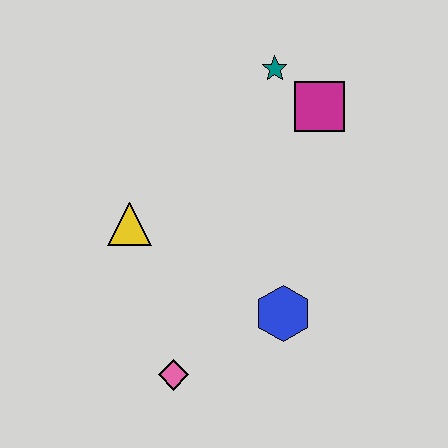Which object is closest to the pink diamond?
The blue hexagon is closest to the pink diamond.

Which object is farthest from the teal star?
The pink diamond is farthest from the teal star.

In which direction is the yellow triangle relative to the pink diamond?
The yellow triangle is above the pink diamond.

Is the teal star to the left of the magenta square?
Yes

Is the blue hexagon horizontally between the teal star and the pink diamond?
No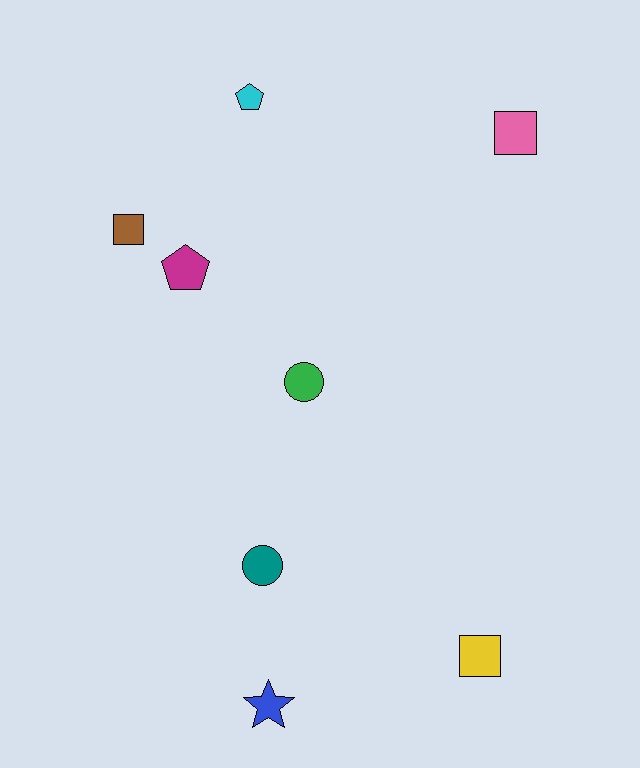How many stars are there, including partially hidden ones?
There is 1 star.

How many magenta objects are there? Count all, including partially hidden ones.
There is 1 magenta object.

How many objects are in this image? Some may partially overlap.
There are 8 objects.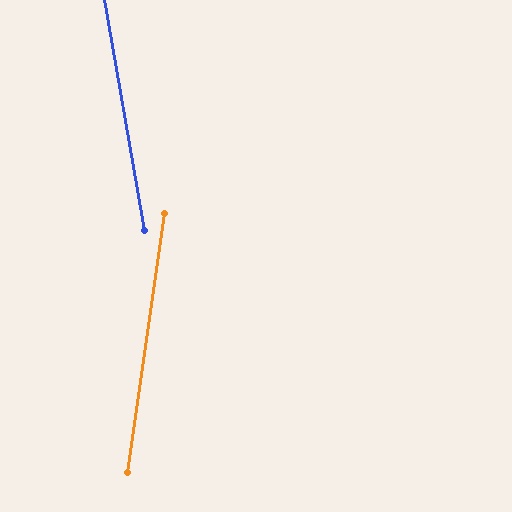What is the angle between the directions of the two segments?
Approximately 18 degrees.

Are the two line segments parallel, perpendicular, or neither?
Neither parallel nor perpendicular — they differ by about 18°.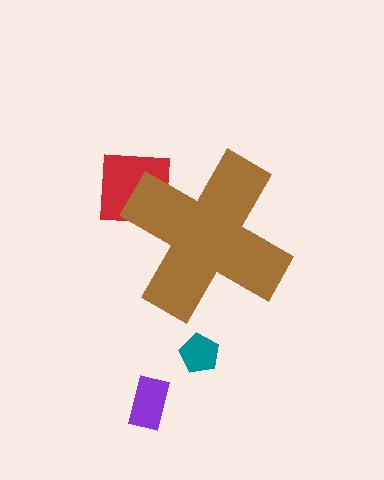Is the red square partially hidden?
Yes, the red square is partially hidden behind the brown cross.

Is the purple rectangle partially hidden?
No, the purple rectangle is fully visible.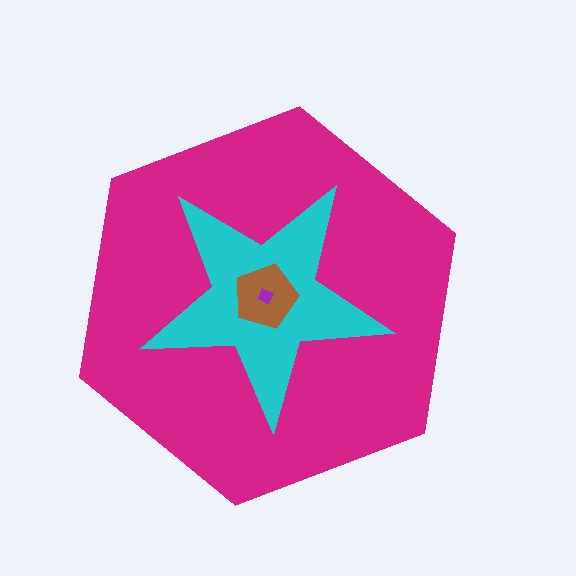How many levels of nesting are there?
4.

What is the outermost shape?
The magenta hexagon.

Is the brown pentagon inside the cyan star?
Yes.